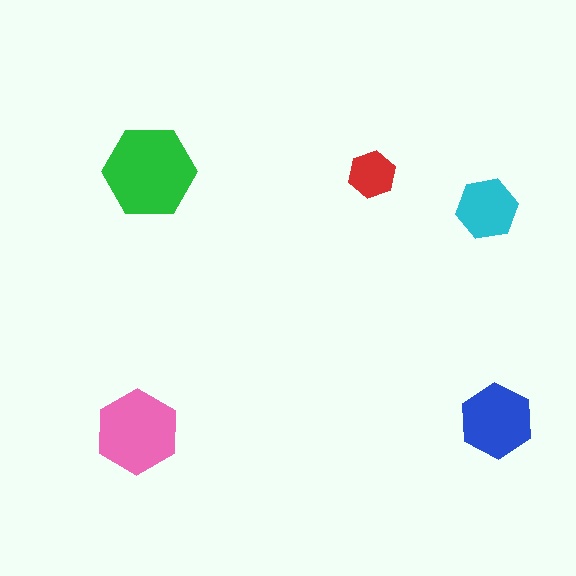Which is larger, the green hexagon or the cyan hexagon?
The green one.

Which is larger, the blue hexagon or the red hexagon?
The blue one.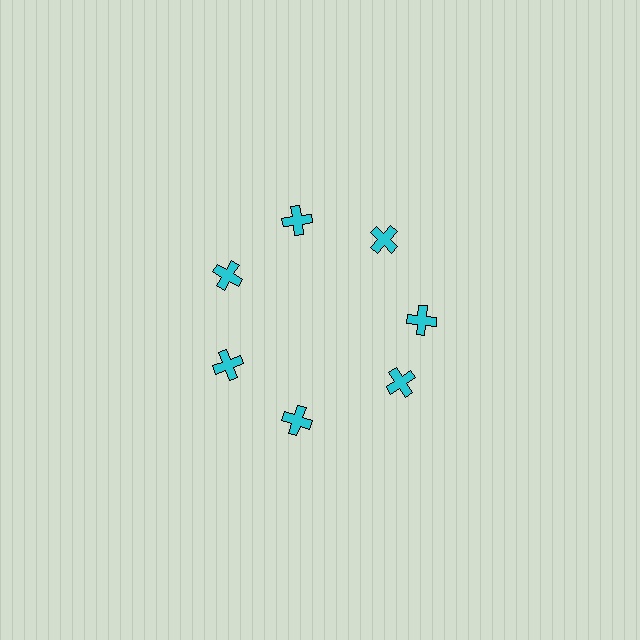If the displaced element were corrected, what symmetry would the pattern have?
It would have 7-fold rotational symmetry — the pattern would map onto itself every 51 degrees.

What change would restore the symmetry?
The symmetry would be restored by rotating it back into even spacing with its neighbors so that all 7 crosses sit at equal angles and equal distance from the center.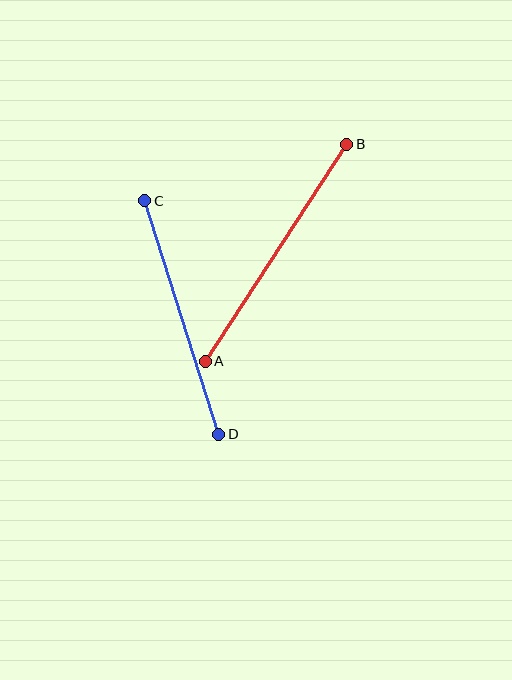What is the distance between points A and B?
The distance is approximately 259 pixels.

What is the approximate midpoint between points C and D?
The midpoint is at approximately (182, 318) pixels.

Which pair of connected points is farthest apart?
Points A and B are farthest apart.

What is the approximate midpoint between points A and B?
The midpoint is at approximately (276, 253) pixels.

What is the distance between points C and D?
The distance is approximately 245 pixels.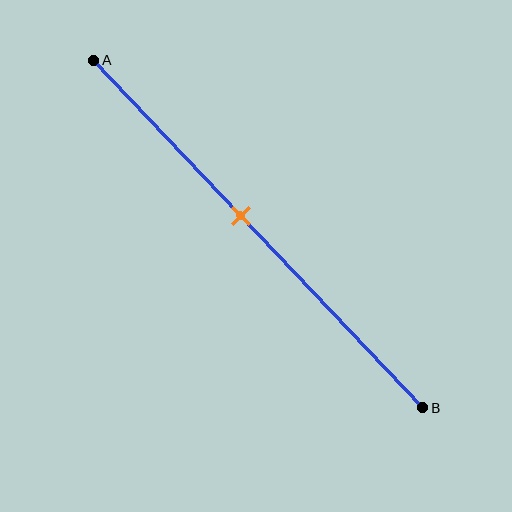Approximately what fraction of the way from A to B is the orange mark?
The orange mark is approximately 45% of the way from A to B.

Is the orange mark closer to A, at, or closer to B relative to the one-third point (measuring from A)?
The orange mark is closer to point B than the one-third point of segment AB.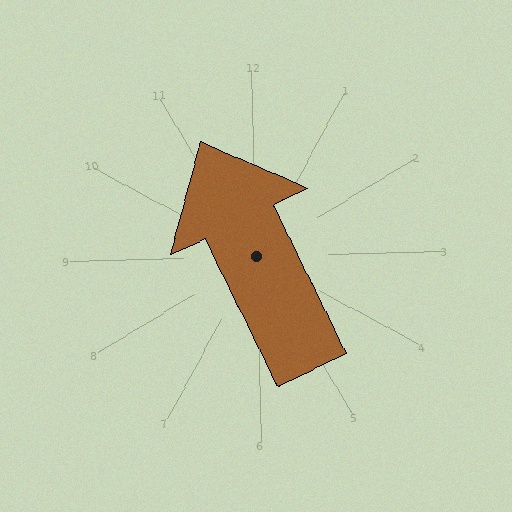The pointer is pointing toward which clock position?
Roughly 11 o'clock.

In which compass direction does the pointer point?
Northwest.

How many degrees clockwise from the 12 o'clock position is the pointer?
Approximately 335 degrees.